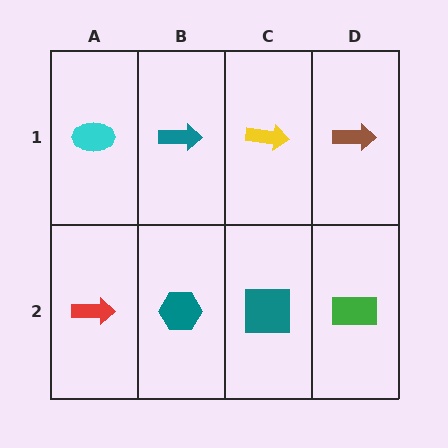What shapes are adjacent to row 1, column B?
A teal hexagon (row 2, column B), a cyan ellipse (row 1, column A), a yellow arrow (row 1, column C).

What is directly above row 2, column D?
A brown arrow.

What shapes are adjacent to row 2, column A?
A cyan ellipse (row 1, column A), a teal hexagon (row 2, column B).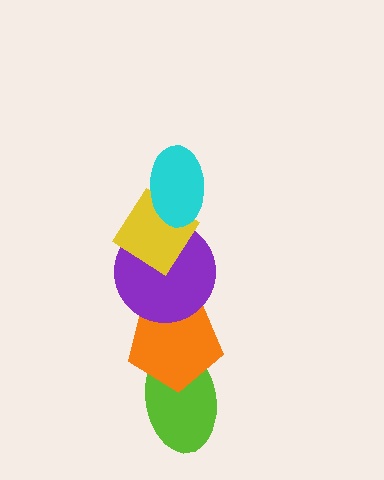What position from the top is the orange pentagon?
The orange pentagon is 4th from the top.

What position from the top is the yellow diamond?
The yellow diamond is 2nd from the top.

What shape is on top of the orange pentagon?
The purple circle is on top of the orange pentagon.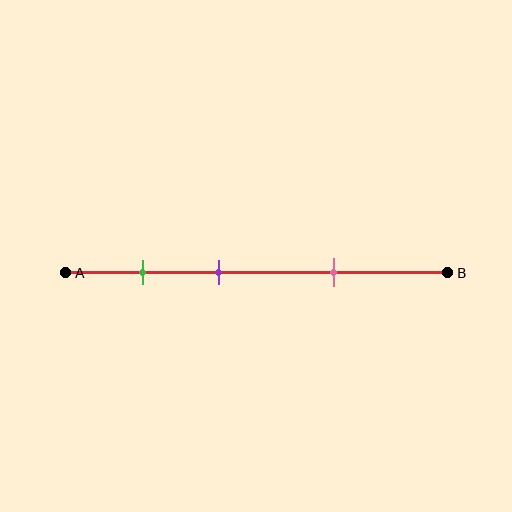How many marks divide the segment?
There are 3 marks dividing the segment.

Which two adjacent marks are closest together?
The green and purple marks are the closest adjacent pair.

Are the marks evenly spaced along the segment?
Yes, the marks are approximately evenly spaced.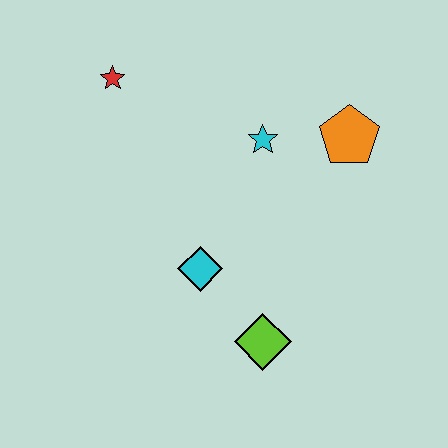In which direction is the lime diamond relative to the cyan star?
The lime diamond is below the cyan star.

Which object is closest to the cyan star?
The orange pentagon is closest to the cyan star.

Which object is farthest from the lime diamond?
The red star is farthest from the lime diamond.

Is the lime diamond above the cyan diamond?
No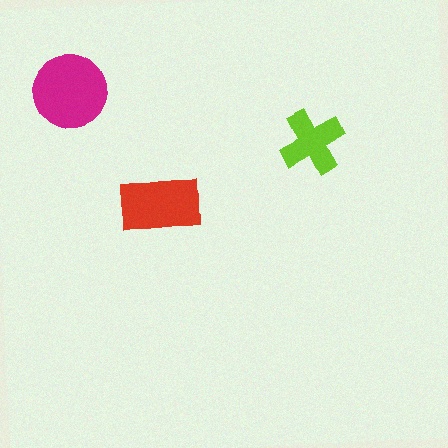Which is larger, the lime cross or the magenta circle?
The magenta circle.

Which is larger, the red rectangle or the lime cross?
The red rectangle.